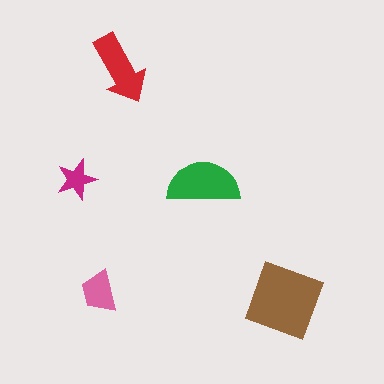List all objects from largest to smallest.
The brown diamond, the green semicircle, the red arrow, the pink trapezoid, the magenta star.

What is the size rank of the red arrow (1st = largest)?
3rd.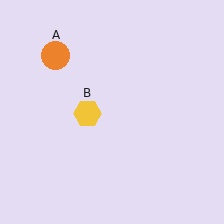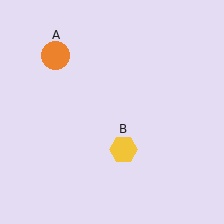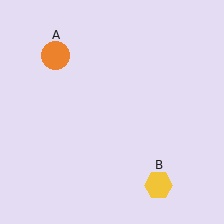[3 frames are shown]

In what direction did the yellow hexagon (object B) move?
The yellow hexagon (object B) moved down and to the right.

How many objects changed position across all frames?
1 object changed position: yellow hexagon (object B).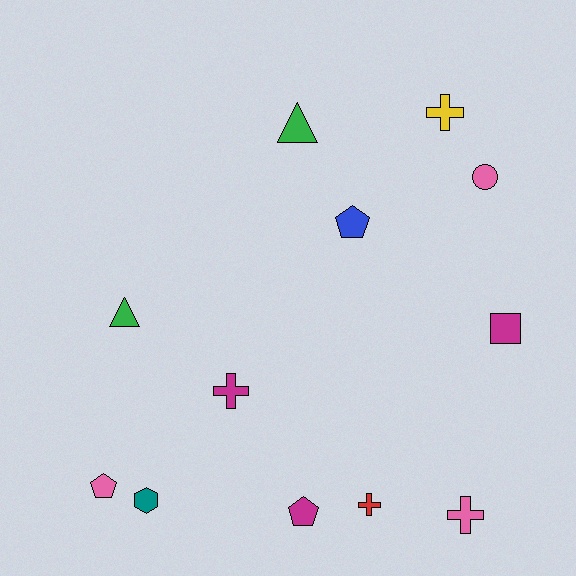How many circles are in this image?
There is 1 circle.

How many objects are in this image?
There are 12 objects.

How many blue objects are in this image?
There is 1 blue object.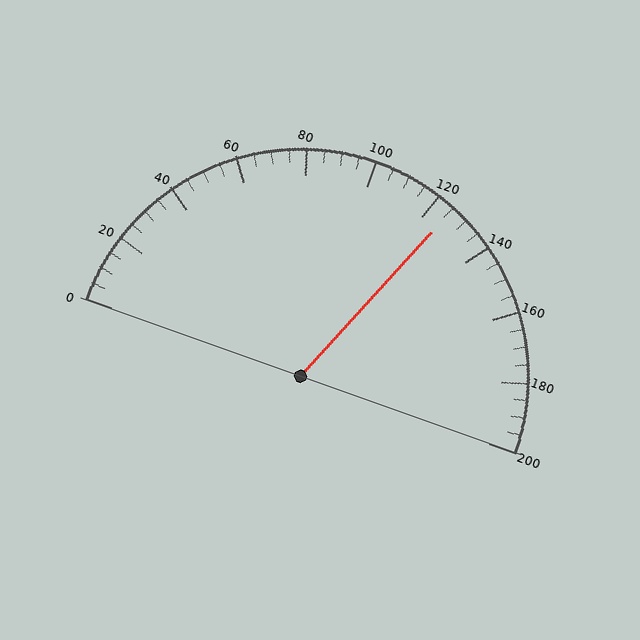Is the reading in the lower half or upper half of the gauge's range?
The reading is in the upper half of the range (0 to 200).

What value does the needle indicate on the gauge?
The needle indicates approximately 125.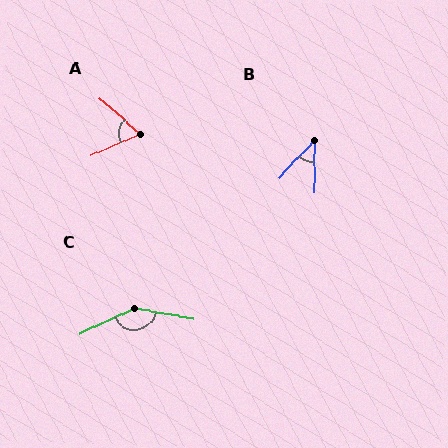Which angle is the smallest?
B, at approximately 43 degrees.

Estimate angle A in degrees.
Approximately 66 degrees.